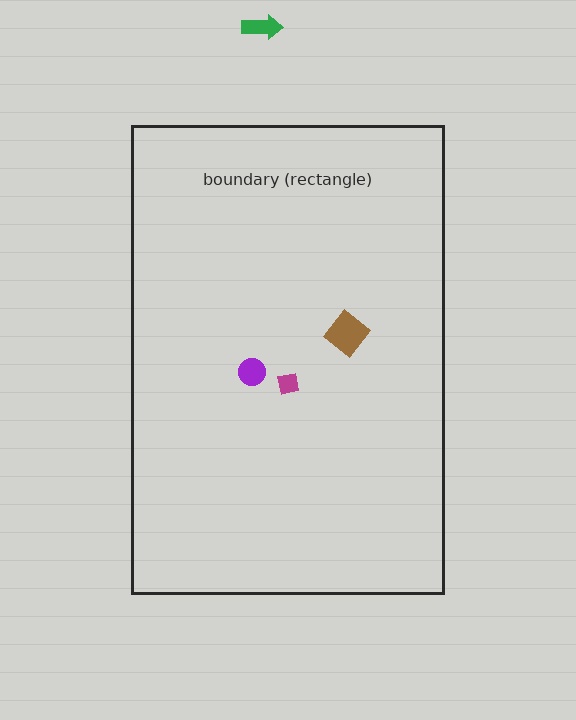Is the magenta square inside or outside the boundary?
Inside.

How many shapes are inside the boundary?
3 inside, 1 outside.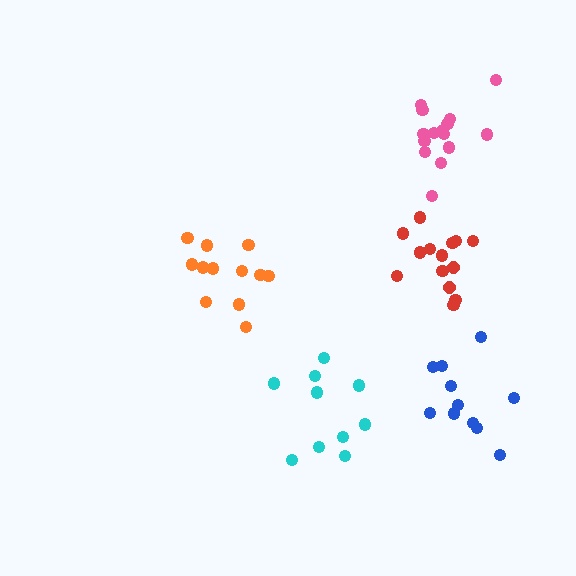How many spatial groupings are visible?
There are 5 spatial groupings.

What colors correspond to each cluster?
The clusters are colored: blue, cyan, orange, pink, red.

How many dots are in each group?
Group 1: 11 dots, Group 2: 10 dots, Group 3: 12 dots, Group 4: 15 dots, Group 5: 14 dots (62 total).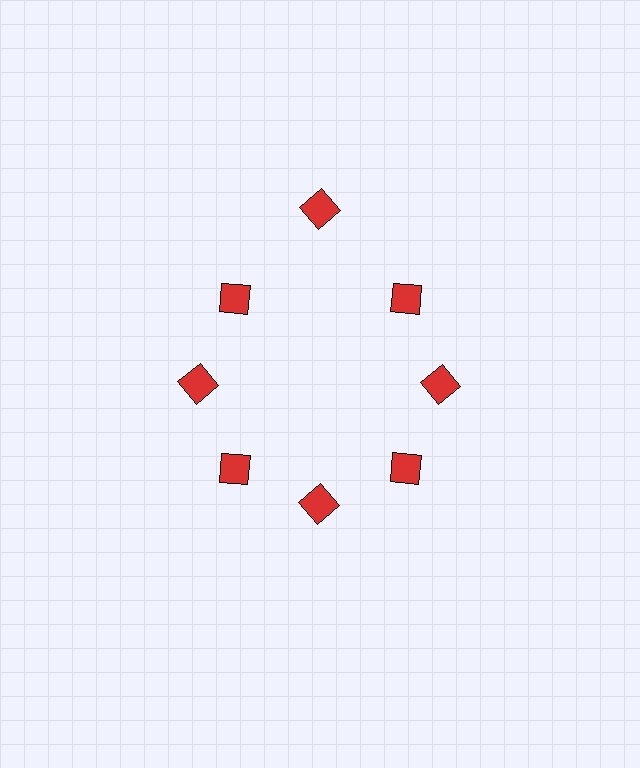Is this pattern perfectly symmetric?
No. The 8 red diamonds are arranged in a ring, but one element near the 12 o'clock position is pushed outward from the center, breaking the 8-fold rotational symmetry.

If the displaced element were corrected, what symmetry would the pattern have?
It would have 8-fold rotational symmetry — the pattern would map onto itself every 45 degrees.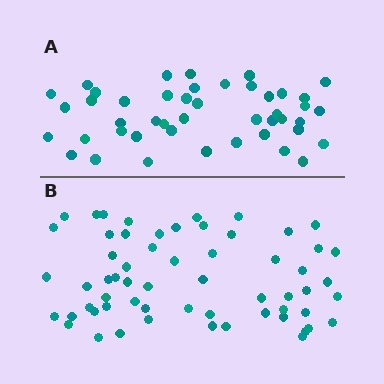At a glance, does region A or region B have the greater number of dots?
Region B (the bottom region) has more dots.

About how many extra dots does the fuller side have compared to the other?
Region B has approximately 15 more dots than region A.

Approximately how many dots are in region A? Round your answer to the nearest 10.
About 40 dots. (The exact count is 45, which rounds to 40.)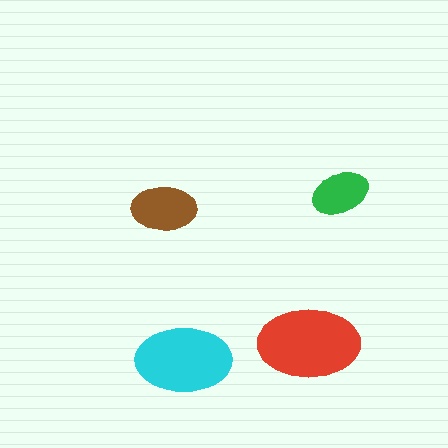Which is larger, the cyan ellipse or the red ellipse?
The red one.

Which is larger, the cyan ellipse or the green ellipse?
The cyan one.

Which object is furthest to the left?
The brown ellipse is leftmost.